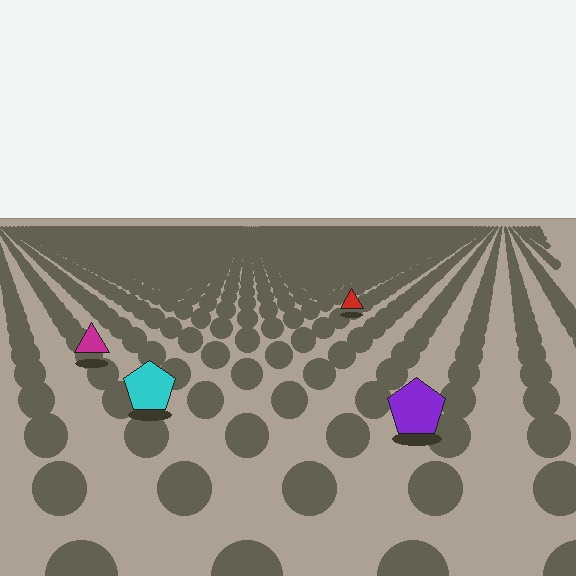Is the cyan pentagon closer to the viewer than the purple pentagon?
No. The purple pentagon is closer — you can tell from the texture gradient: the ground texture is coarser near it.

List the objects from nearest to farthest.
From nearest to farthest: the purple pentagon, the cyan pentagon, the magenta triangle, the red triangle.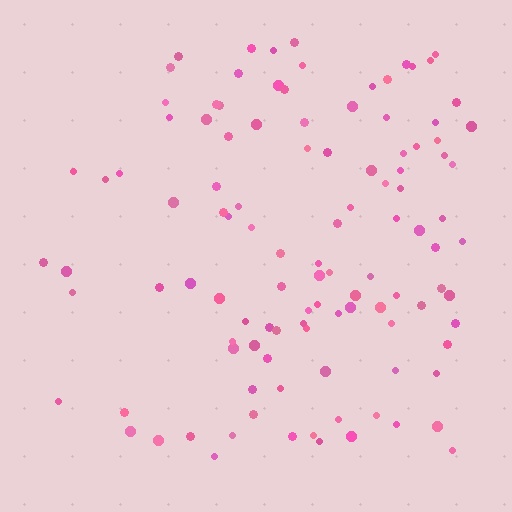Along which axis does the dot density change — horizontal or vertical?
Horizontal.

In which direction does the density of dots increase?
From left to right, with the right side densest.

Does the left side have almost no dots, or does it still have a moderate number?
Still a moderate number, just noticeably fewer than the right.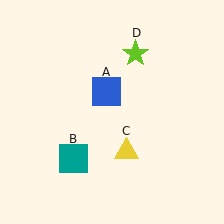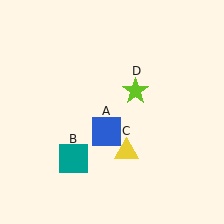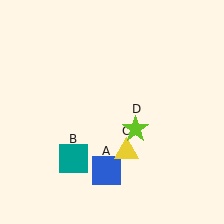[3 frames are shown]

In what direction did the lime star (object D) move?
The lime star (object D) moved down.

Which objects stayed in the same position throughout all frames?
Teal square (object B) and yellow triangle (object C) remained stationary.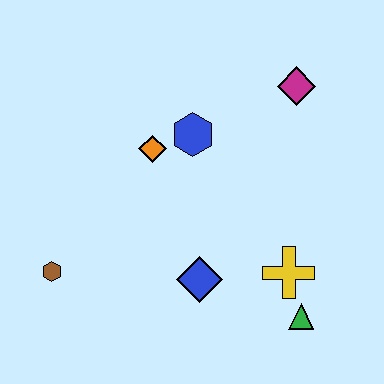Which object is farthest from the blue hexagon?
The green triangle is farthest from the blue hexagon.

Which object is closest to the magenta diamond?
The blue hexagon is closest to the magenta diamond.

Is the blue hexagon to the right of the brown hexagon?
Yes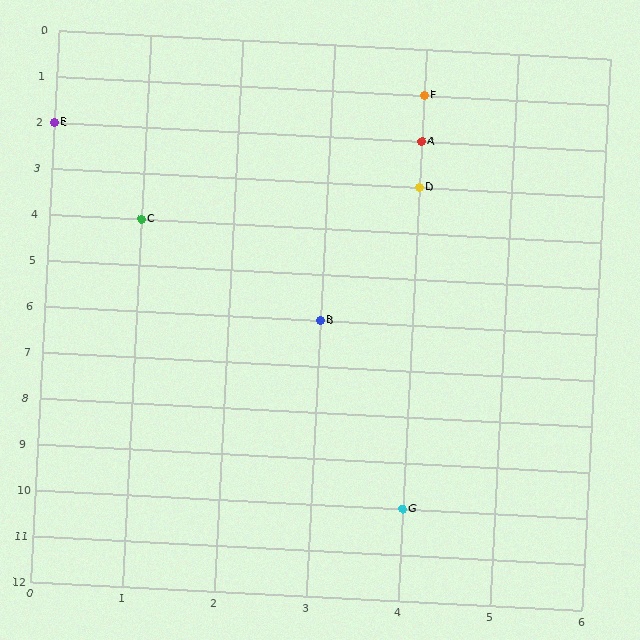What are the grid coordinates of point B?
Point B is at grid coordinates (3, 6).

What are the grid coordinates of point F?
Point F is at grid coordinates (4, 1).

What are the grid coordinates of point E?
Point E is at grid coordinates (0, 2).